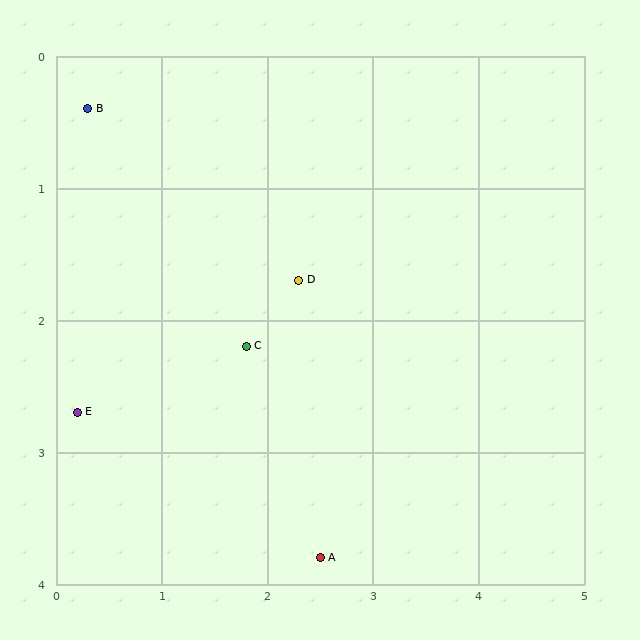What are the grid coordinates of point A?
Point A is at approximately (2.5, 3.8).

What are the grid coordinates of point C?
Point C is at approximately (1.8, 2.2).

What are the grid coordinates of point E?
Point E is at approximately (0.2, 2.7).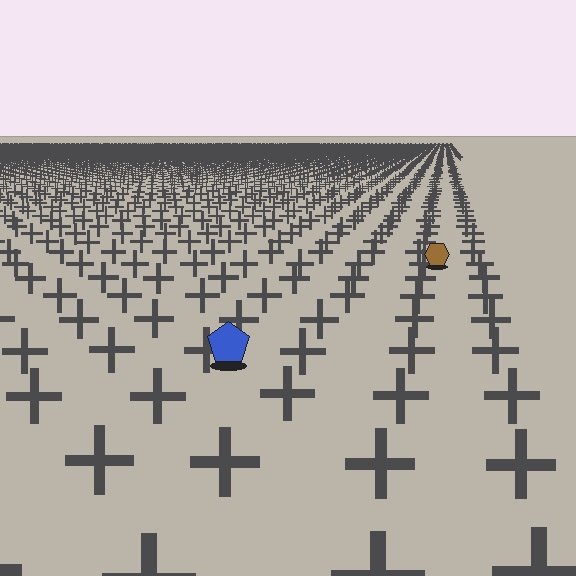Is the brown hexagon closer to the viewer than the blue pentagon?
No. The blue pentagon is closer — you can tell from the texture gradient: the ground texture is coarser near it.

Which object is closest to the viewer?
The blue pentagon is closest. The texture marks near it are larger and more spread out.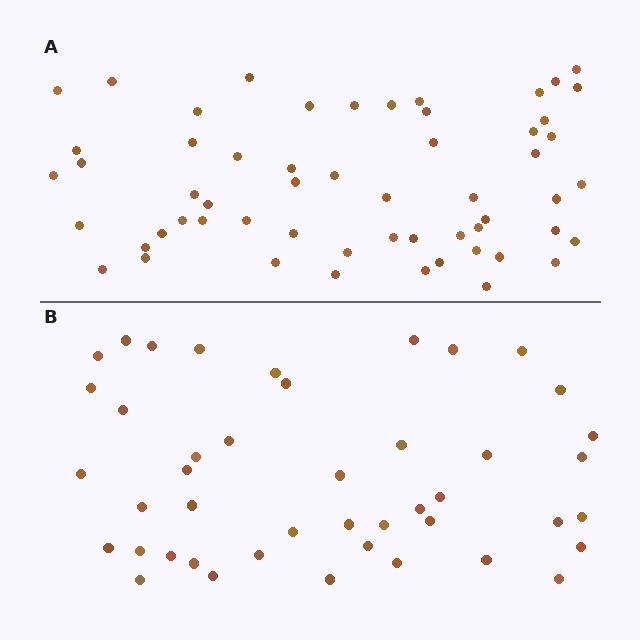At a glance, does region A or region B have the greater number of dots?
Region A (the top region) has more dots.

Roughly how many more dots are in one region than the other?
Region A has approximately 15 more dots than region B.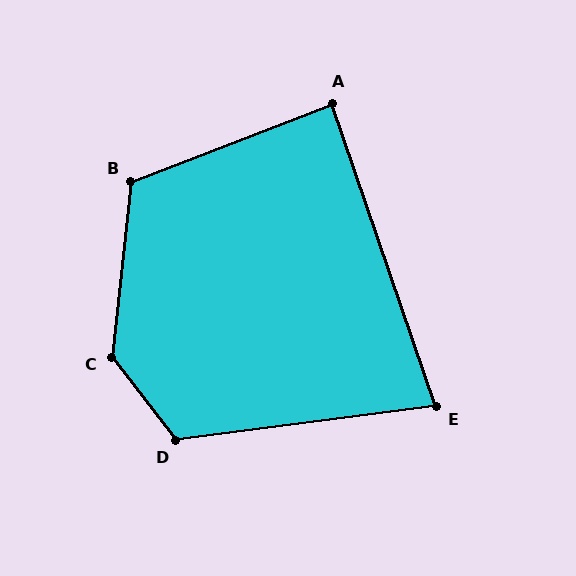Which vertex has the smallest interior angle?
E, at approximately 79 degrees.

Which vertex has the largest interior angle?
C, at approximately 136 degrees.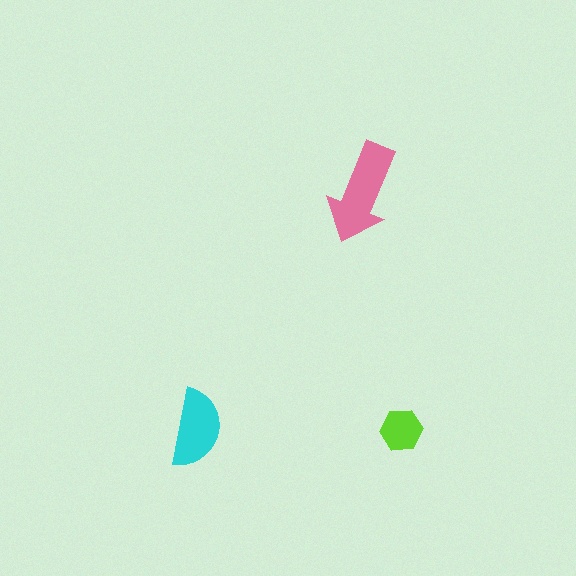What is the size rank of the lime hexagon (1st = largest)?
3rd.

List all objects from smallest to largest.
The lime hexagon, the cyan semicircle, the pink arrow.